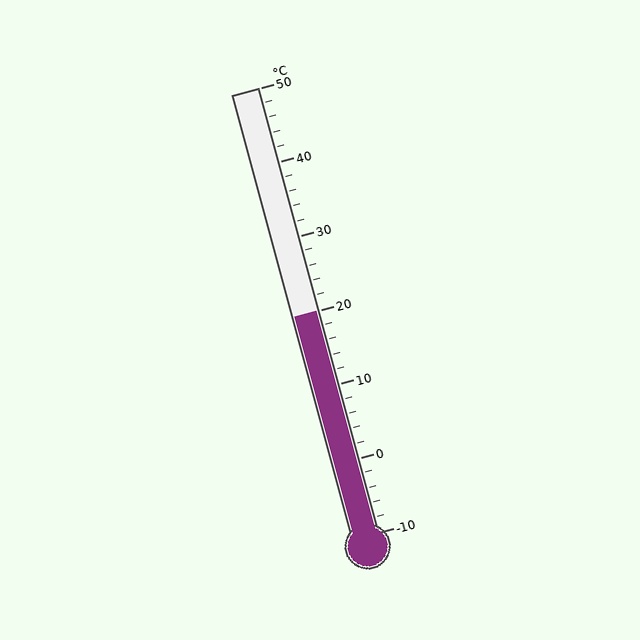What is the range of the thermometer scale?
The thermometer scale ranges from -10°C to 50°C.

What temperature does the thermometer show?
The thermometer shows approximately 20°C.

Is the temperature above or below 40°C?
The temperature is below 40°C.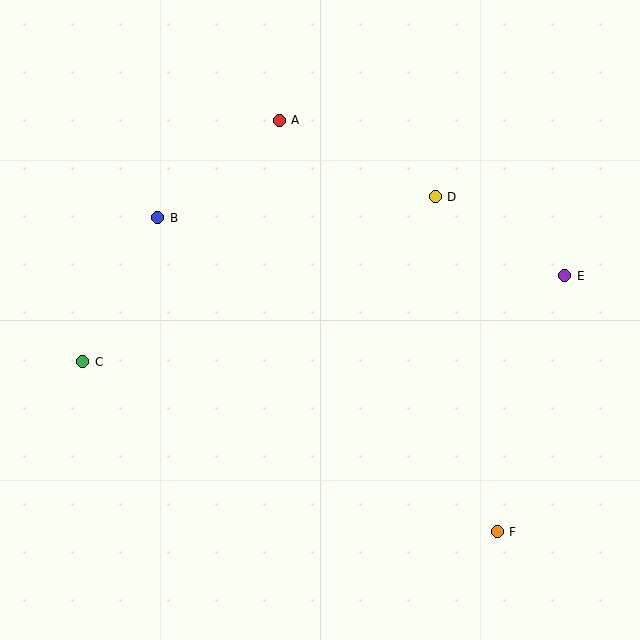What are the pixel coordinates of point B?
Point B is at (158, 218).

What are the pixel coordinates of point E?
Point E is at (565, 276).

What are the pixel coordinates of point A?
Point A is at (279, 120).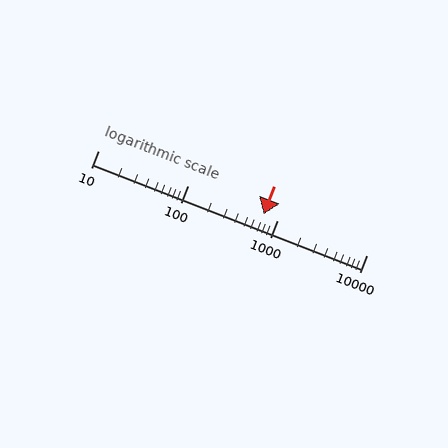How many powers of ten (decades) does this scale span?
The scale spans 3 decades, from 10 to 10000.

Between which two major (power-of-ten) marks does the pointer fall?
The pointer is between 100 and 1000.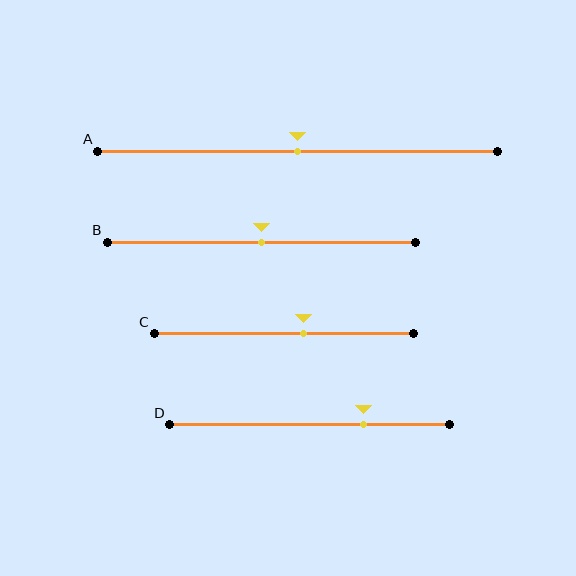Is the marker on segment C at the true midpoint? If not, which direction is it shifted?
No, the marker on segment C is shifted to the right by about 7% of the segment length.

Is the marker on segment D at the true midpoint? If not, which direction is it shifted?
No, the marker on segment D is shifted to the right by about 19% of the segment length.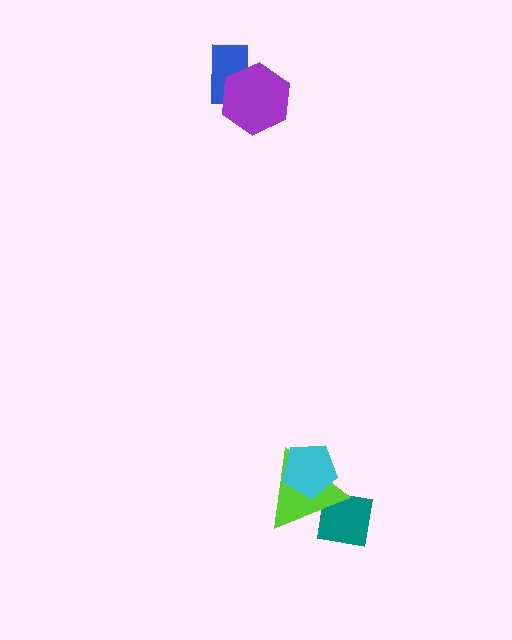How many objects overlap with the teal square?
1 object overlaps with the teal square.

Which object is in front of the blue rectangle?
The purple hexagon is in front of the blue rectangle.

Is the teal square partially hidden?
Yes, it is partially covered by another shape.